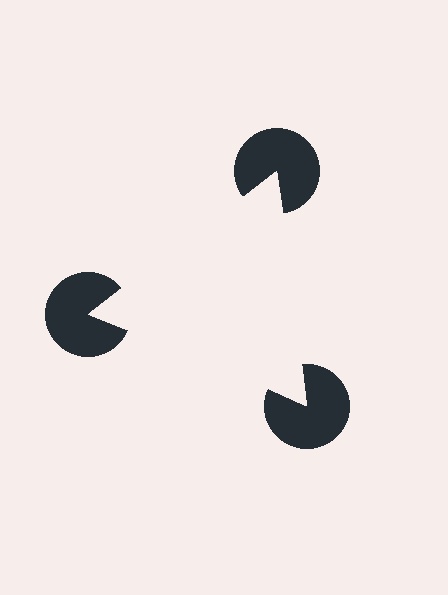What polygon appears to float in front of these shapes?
An illusory triangle — its edges are inferred from the aligned wedge cuts in the pac-man discs, not physically drawn.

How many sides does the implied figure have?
3 sides.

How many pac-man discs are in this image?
There are 3 — one at each vertex of the illusory triangle.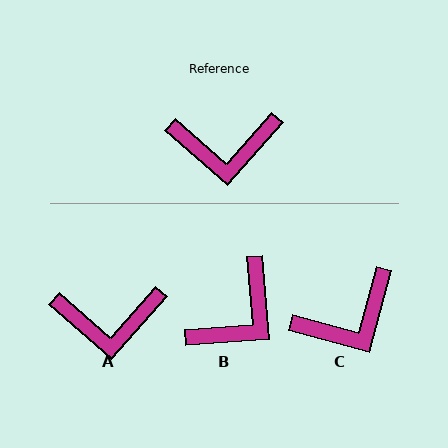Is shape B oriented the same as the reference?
No, it is off by about 46 degrees.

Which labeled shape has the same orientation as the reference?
A.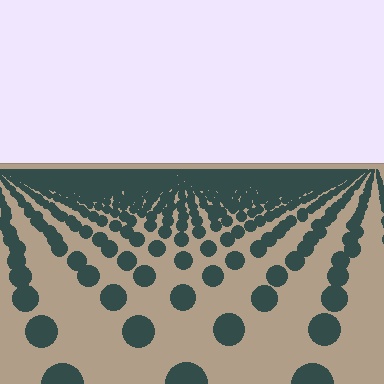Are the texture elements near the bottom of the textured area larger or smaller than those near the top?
Larger. Near the bottom, elements are closer to the viewer and appear at a bigger on-screen size.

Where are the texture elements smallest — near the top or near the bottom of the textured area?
Near the top.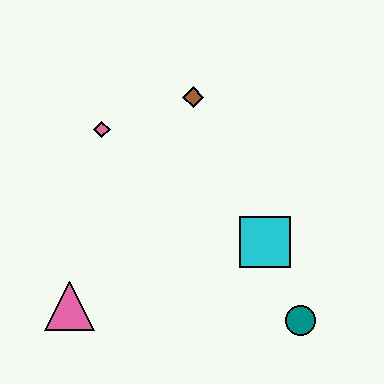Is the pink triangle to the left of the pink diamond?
Yes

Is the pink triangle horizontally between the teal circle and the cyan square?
No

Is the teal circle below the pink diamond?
Yes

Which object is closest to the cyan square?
The teal circle is closest to the cyan square.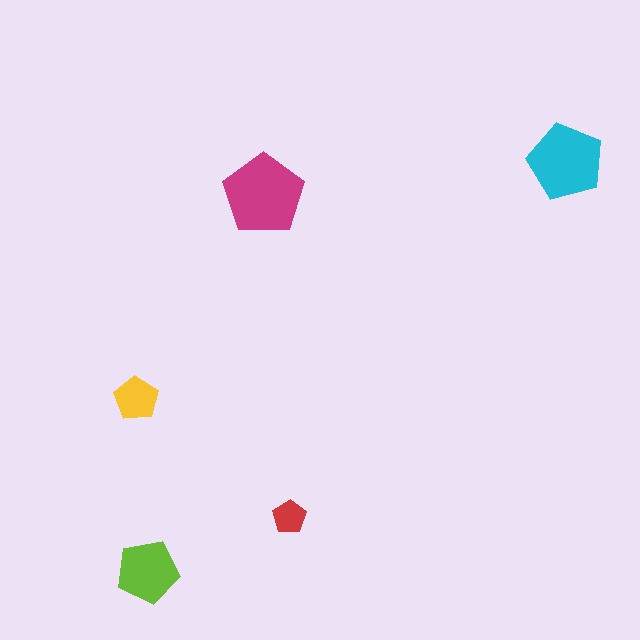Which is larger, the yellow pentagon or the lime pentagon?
The lime one.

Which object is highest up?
The cyan pentagon is topmost.